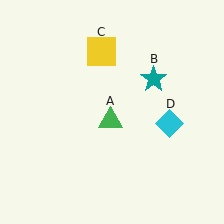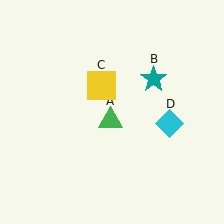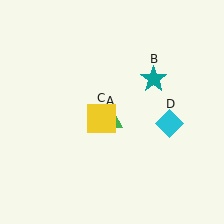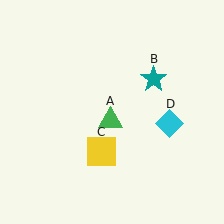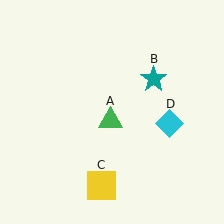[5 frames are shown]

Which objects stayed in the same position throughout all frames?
Green triangle (object A) and teal star (object B) and cyan diamond (object D) remained stationary.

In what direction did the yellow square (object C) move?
The yellow square (object C) moved down.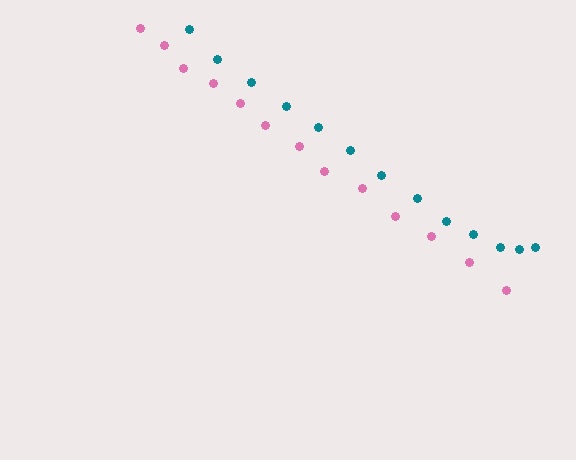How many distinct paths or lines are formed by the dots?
There are 2 distinct paths.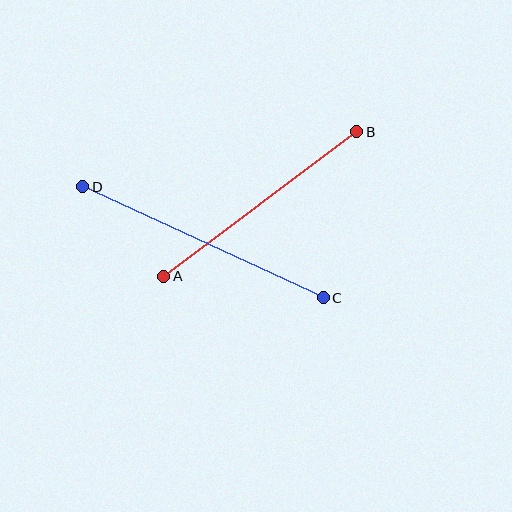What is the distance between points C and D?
The distance is approximately 265 pixels.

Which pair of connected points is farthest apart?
Points C and D are farthest apart.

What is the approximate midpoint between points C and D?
The midpoint is at approximately (203, 242) pixels.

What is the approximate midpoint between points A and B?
The midpoint is at approximately (260, 204) pixels.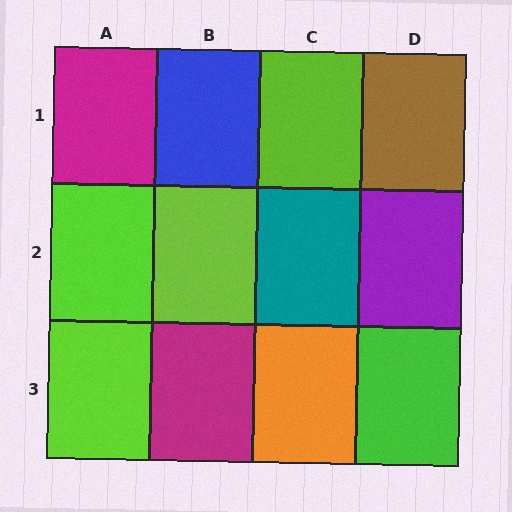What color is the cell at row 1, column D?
Brown.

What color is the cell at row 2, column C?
Teal.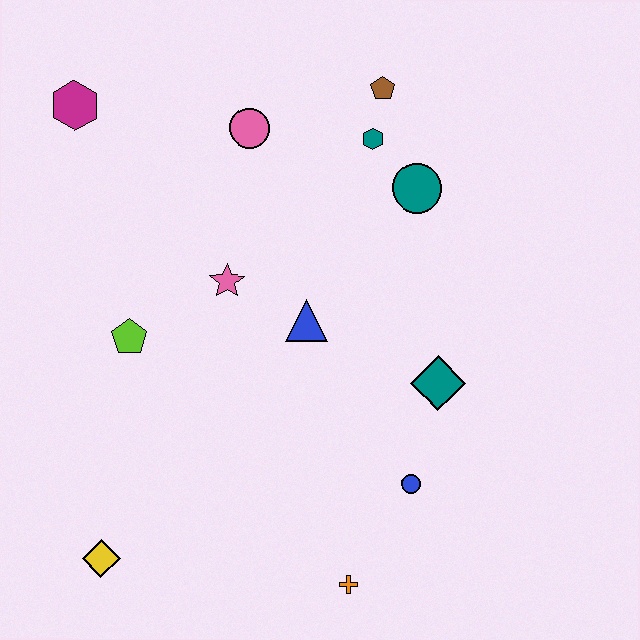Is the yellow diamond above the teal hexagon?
No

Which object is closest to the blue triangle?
The pink star is closest to the blue triangle.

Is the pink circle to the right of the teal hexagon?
No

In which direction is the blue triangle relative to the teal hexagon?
The blue triangle is below the teal hexagon.